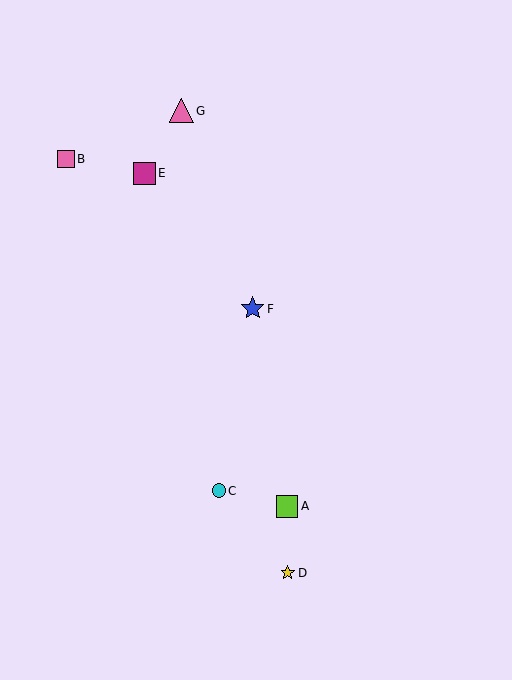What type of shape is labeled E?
Shape E is a magenta square.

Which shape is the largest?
The pink triangle (labeled G) is the largest.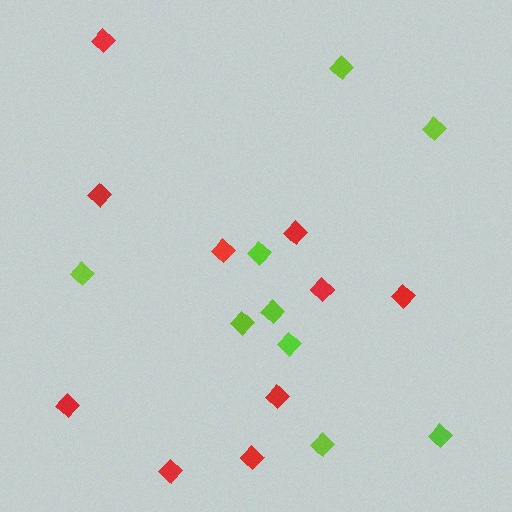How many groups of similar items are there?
There are 2 groups: one group of red diamonds (10) and one group of lime diamonds (9).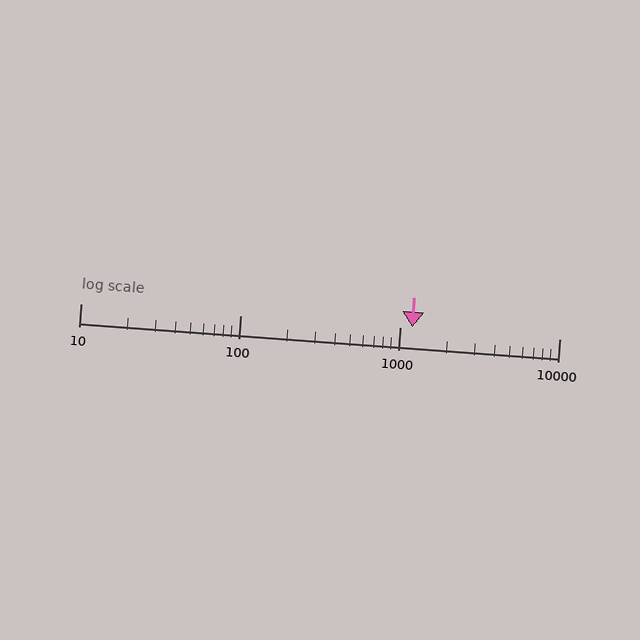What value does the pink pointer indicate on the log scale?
The pointer indicates approximately 1200.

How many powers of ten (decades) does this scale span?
The scale spans 3 decades, from 10 to 10000.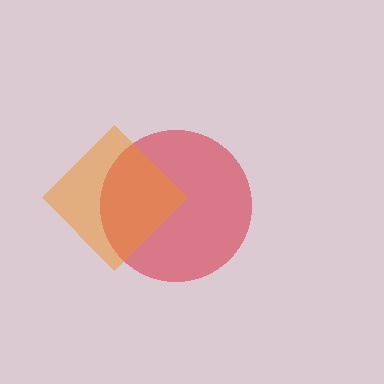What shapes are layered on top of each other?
The layered shapes are: a red circle, an orange diamond.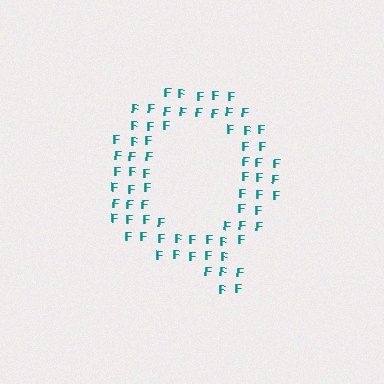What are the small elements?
The small elements are letter F's.